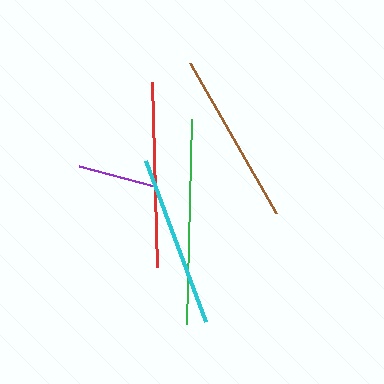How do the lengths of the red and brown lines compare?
The red and brown lines are approximately the same length.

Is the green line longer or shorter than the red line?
The green line is longer than the red line.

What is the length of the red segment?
The red segment is approximately 185 pixels long.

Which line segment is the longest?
The green line is the longest at approximately 205 pixels.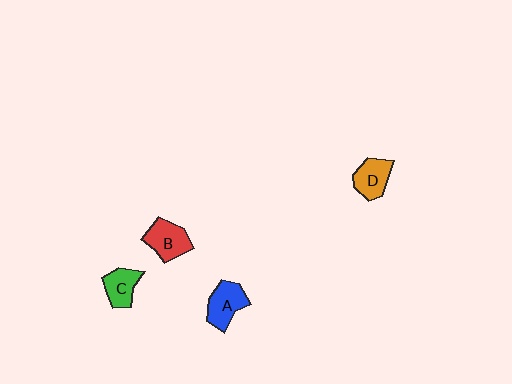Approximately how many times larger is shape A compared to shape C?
Approximately 1.2 times.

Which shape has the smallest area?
Shape C (green).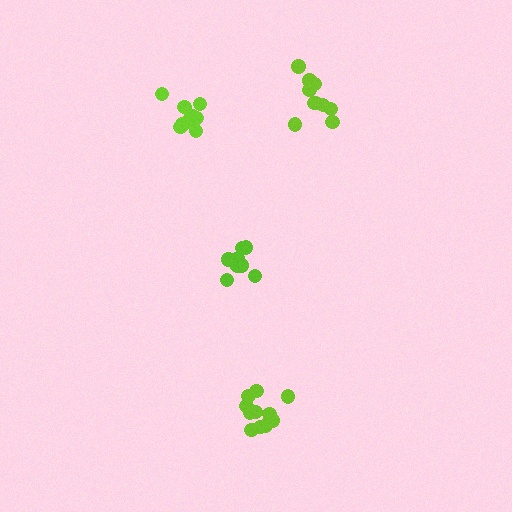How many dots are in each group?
Group 1: 13 dots, Group 2: 9 dots, Group 3: 10 dots, Group 4: 12 dots (44 total).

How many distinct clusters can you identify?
There are 4 distinct clusters.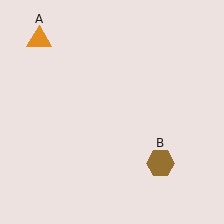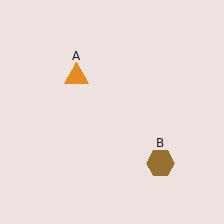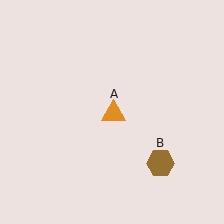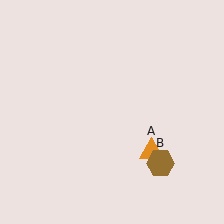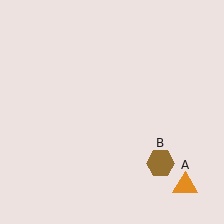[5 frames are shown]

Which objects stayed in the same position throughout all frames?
Brown hexagon (object B) remained stationary.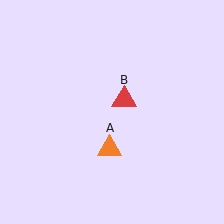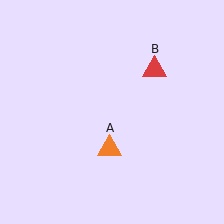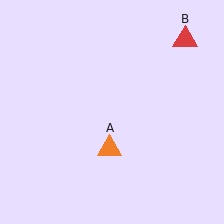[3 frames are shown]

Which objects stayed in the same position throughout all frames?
Orange triangle (object A) remained stationary.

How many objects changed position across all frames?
1 object changed position: red triangle (object B).